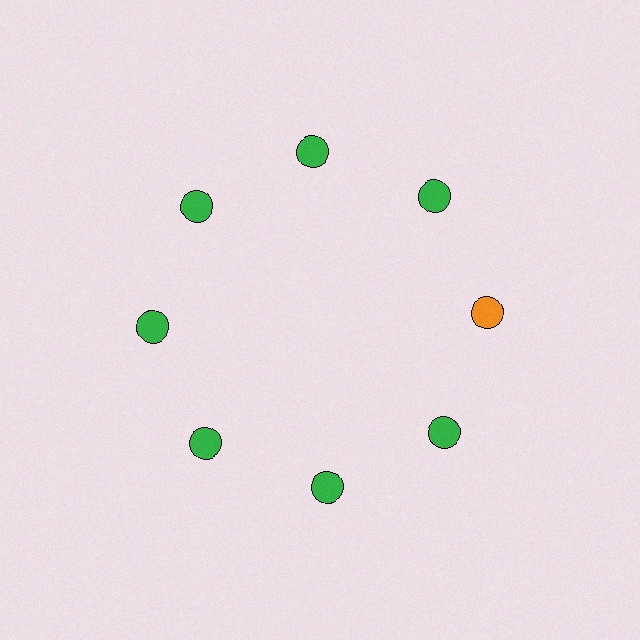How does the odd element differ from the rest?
It has a different color: orange instead of green.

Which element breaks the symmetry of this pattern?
The orange circle at roughly the 3 o'clock position breaks the symmetry. All other shapes are green circles.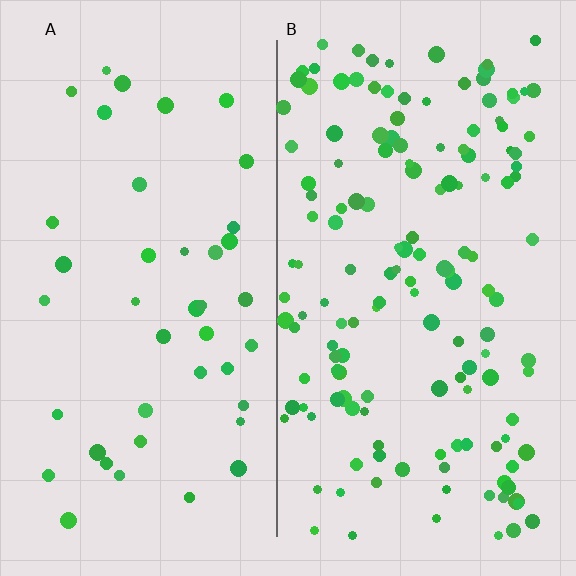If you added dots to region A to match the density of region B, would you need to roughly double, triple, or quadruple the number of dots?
Approximately quadruple.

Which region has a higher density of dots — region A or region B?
B (the right).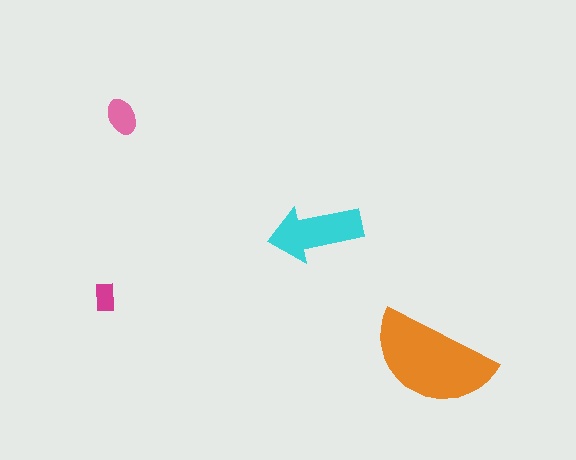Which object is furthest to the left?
The magenta rectangle is leftmost.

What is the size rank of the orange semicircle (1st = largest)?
1st.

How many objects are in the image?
There are 4 objects in the image.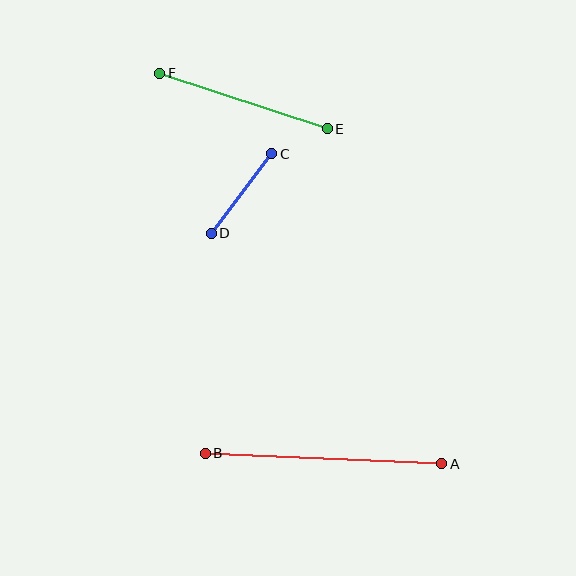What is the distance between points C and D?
The distance is approximately 100 pixels.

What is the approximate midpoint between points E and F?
The midpoint is at approximately (243, 101) pixels.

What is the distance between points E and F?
The distance is approximately 176 pixels.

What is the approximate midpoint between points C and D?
The midpoint is at approximately (242, 194) pixels.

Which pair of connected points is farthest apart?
Points A and B are farthest apart.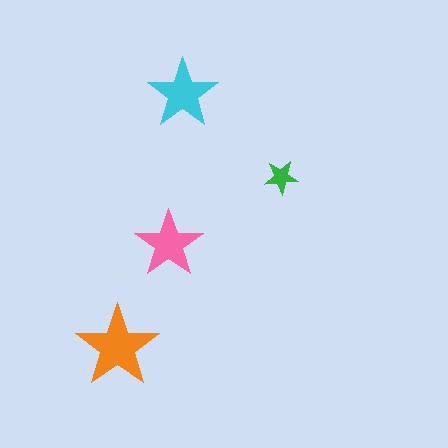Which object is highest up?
The cyan star is topmost.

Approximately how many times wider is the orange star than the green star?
About 2.5 times wider.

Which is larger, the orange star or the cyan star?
The orange one.